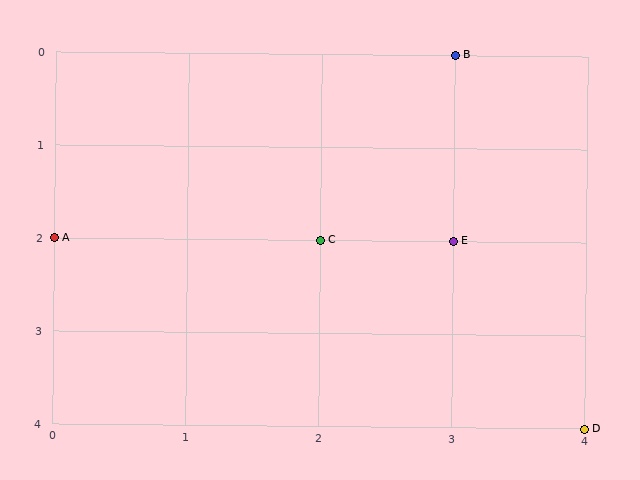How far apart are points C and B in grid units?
Points C and B are 1 column and 2 rows apart (about 2.2 grid units diagonally).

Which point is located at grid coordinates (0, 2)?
Point A is at (0, 2).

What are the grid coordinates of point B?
Point B is at grid coordinates (3, 0).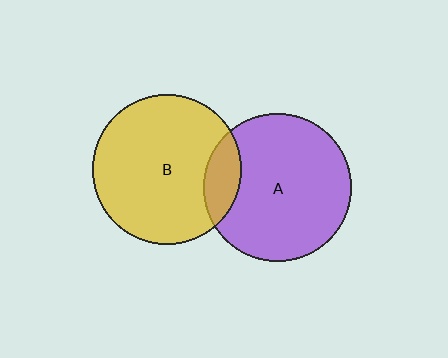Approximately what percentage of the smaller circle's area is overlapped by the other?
Approximately 15%.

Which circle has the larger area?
Circle B (yellow).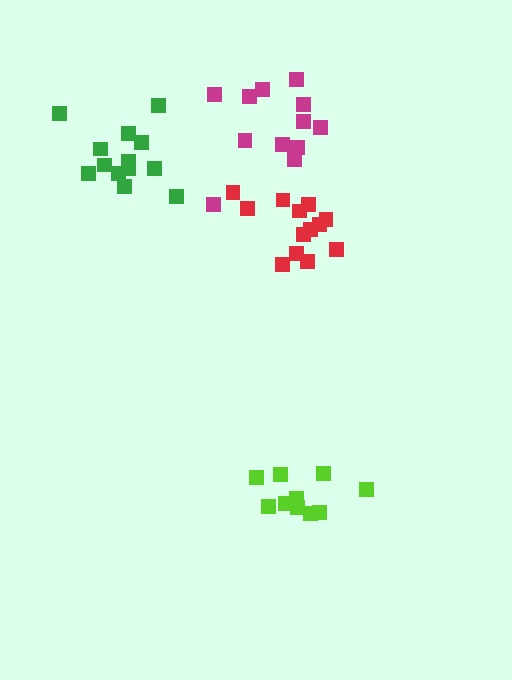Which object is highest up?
The magenta cluster is topmost.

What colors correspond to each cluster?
The clusters are colored: red, magenta, green, lime.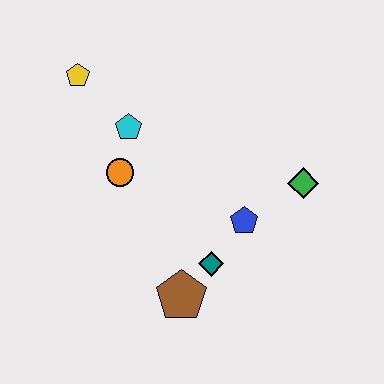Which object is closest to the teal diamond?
The brown pentagon is closest to the teal diamond.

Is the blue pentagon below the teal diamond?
No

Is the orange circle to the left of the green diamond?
Yes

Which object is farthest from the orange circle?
The green diamond is farthest from the orange circle.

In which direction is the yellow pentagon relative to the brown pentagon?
The yellow pentagon is above the brown pentagon.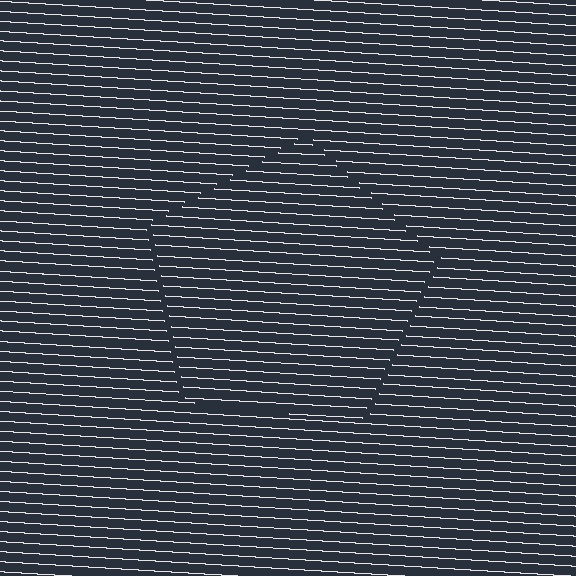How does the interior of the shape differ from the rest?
The interior of the shape contains the same grating, shifted by half a period — the contour is defined by the phase discontinuity where line-ends from the inner and outer gratings abut.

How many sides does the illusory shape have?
5 sides — the line-ends trace a pentagon.